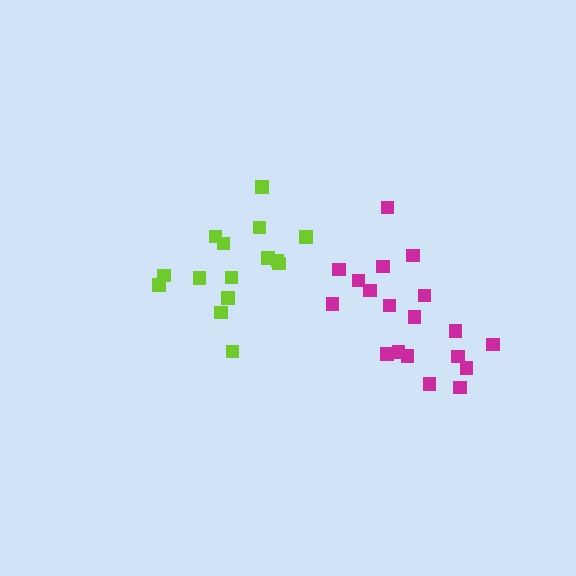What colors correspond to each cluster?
The clusters are colored: lime, magenta.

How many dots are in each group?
Group 1: 15 dots, Group 2: 19 dots (34 total).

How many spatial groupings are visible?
There are 2 spatial groupings.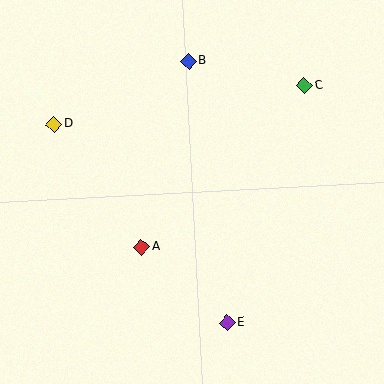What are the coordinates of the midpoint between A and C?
The midpoint between A and C is at (223, 166).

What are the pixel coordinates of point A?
Point A is at (141, 247).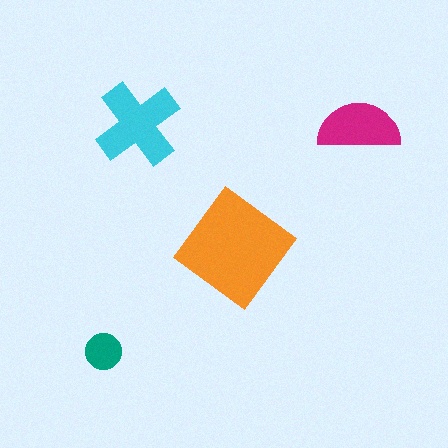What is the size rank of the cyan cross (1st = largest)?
2nd.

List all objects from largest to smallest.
The orange diamond, the cyan cross, the magenta semicircle, the teal circle.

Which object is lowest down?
The teal circle is bottommost.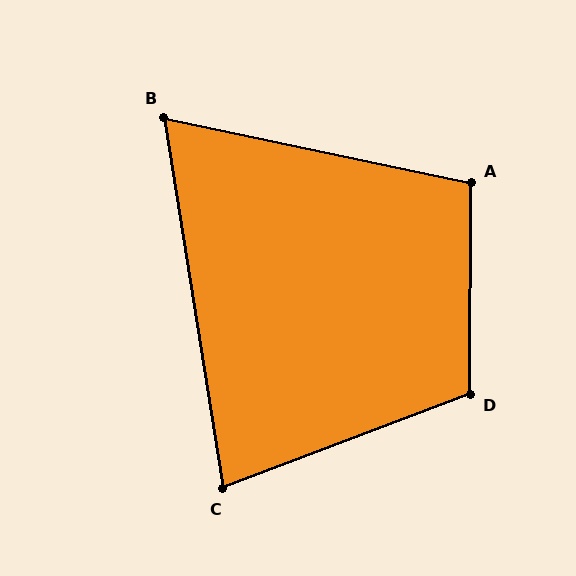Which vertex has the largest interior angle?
D, at approximately 111 degrees.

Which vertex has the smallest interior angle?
B, at approximately 69 degrees.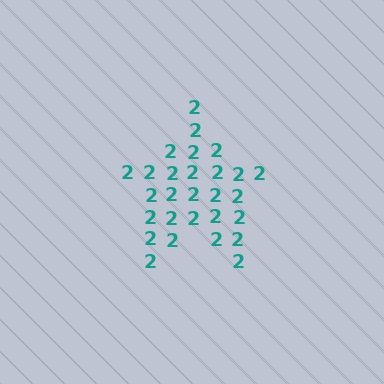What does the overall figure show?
The overall figure shows a star.